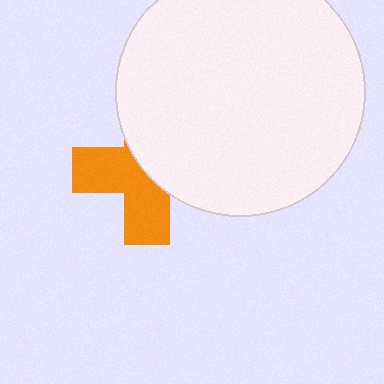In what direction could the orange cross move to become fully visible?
The orange cross could move toward the lower-left. That would shift it out from behind the white circle entirely.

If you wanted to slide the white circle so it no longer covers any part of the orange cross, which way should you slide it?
Slide it toward the upper-right — that is the most direct way to separate the two shapes.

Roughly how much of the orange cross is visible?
About half of it is visible (roughly 49%).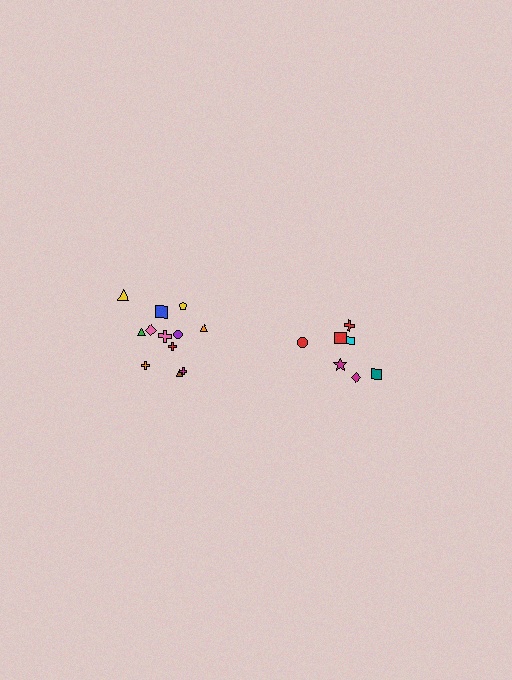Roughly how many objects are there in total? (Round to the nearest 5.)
Roughly 20 objects in total.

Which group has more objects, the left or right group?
The left group.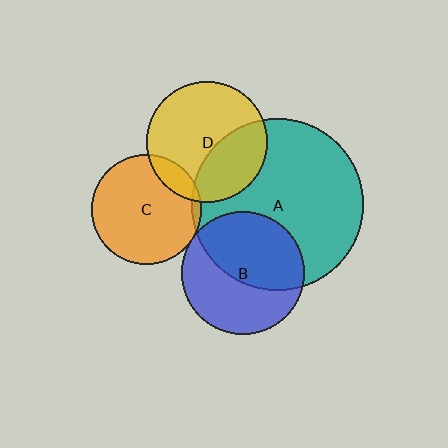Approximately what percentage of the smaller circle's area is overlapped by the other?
Approximately 5%.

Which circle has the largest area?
Circle A (teal).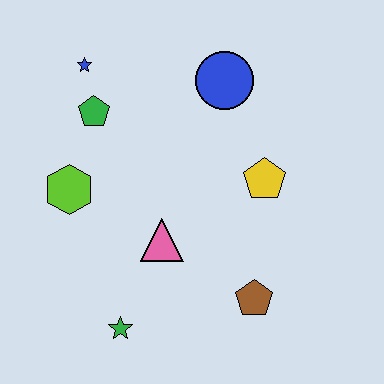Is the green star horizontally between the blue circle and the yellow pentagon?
No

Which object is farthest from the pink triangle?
The blue star is farthest from the pink triangle.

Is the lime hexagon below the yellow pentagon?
Yes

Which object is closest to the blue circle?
The yellow pentagon is closest to the blue circle.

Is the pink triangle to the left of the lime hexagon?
No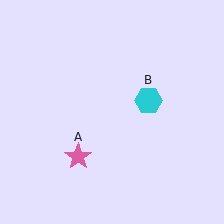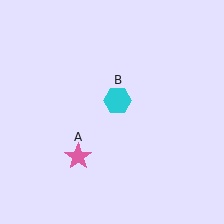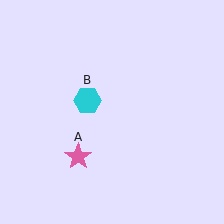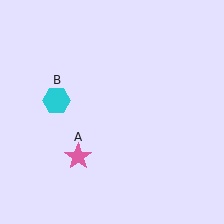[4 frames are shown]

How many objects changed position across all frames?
1 object changed position: cyan hexagon (object B).